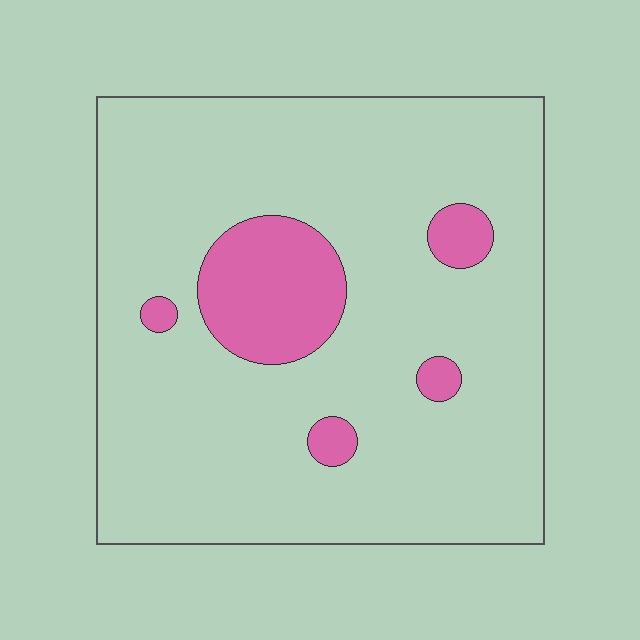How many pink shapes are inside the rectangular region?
5.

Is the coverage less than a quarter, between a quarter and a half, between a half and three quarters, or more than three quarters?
Less than a quarter.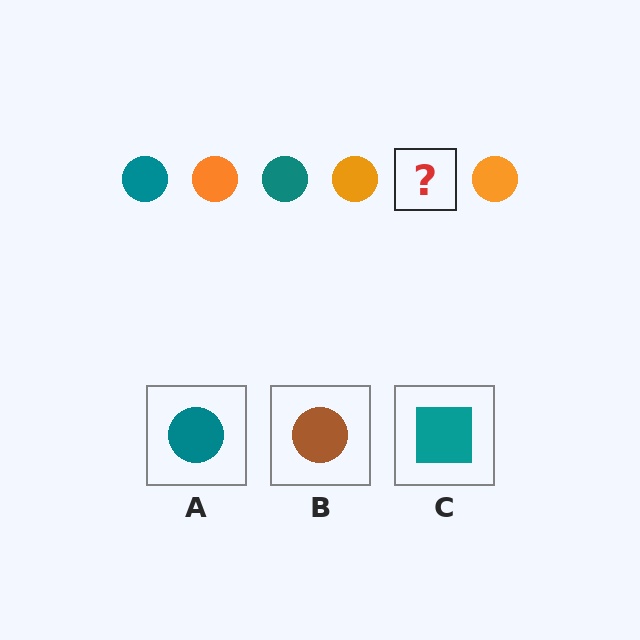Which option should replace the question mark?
Option A.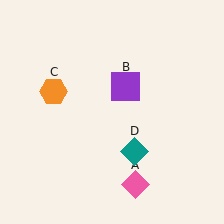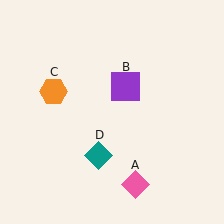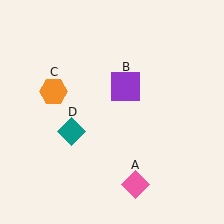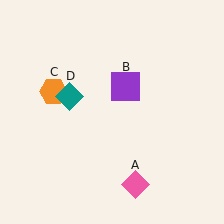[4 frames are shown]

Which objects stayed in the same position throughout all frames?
Pink diamond (object A) and purple square (object B) and orange hexagon (object C) remained stationary.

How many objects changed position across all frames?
1 object changed position: teal diamond (object D).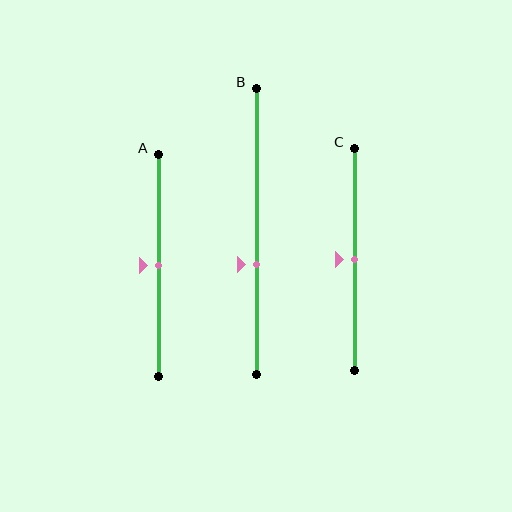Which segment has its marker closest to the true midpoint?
Segment A has its marker closest to the true midpoint.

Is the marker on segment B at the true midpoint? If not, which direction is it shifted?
No, the marker on segment B is shifted downward by about 11% of the segment length.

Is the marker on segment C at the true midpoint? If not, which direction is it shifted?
Yes, the marker on segment C is at the true midpoint.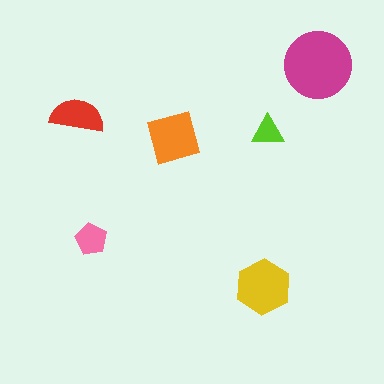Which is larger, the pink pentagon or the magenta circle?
The magenta circle.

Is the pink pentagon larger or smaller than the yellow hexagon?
Smaller.